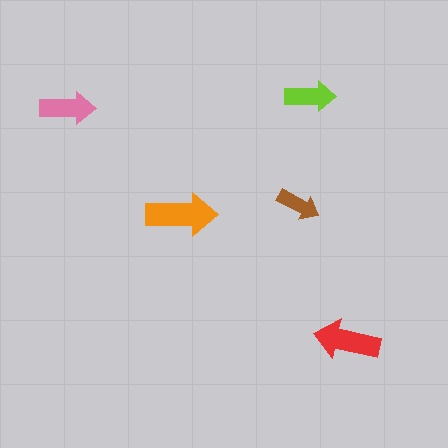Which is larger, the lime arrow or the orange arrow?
The orange one.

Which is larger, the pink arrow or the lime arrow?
The pink one.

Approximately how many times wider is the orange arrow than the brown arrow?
About 1.5 times wider.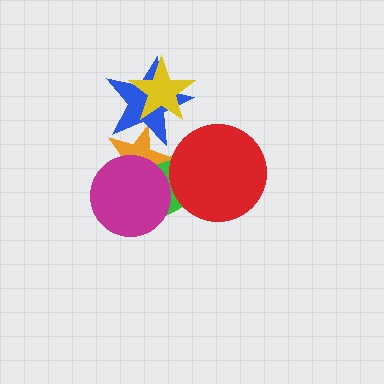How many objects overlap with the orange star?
3 objects overlap with the orange star.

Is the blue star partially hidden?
Yes, it is partially covered by another shape.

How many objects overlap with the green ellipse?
3 objects overlap with the green ellipse.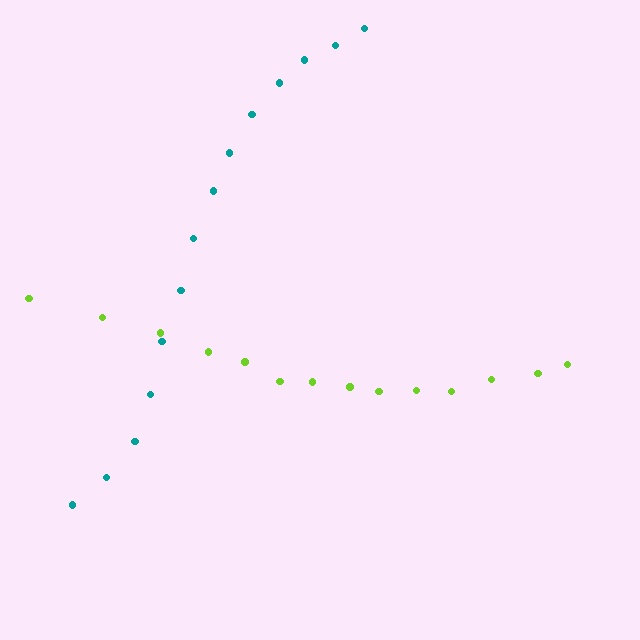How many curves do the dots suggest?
There are 2 distinct paths.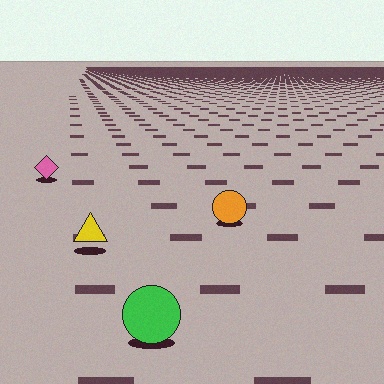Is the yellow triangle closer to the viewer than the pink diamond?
Yes. The yellow triangle is closer — you can tell from the texture gradient: the ground texture is coarser near it.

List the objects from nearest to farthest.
From nearest to farthest: the green circle, the yellow triangle, the orange circle, the pink diamond.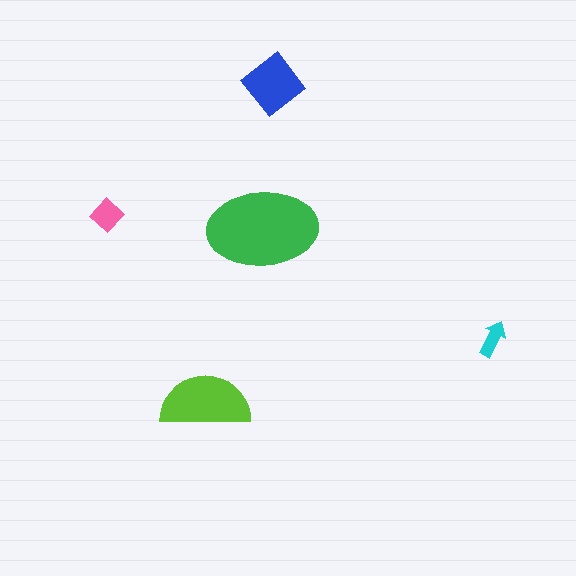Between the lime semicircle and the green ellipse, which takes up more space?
The green ellipse.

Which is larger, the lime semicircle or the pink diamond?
The lime semicircle.